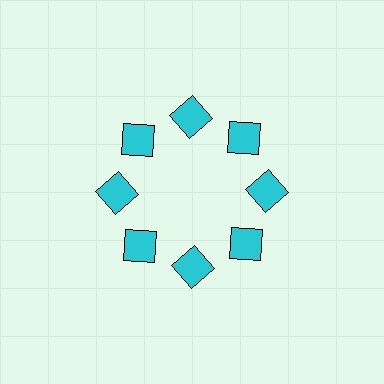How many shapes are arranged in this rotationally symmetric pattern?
There are 8 shapes, arranged in 8 groups of 1.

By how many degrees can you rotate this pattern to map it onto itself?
The pattern maps onto itself every 45 degrees of rotation.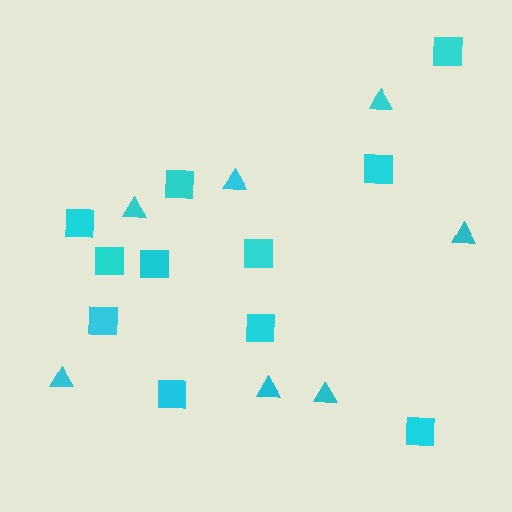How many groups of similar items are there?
There are 2 groups: one group of triangles (7) and one group of squares (11).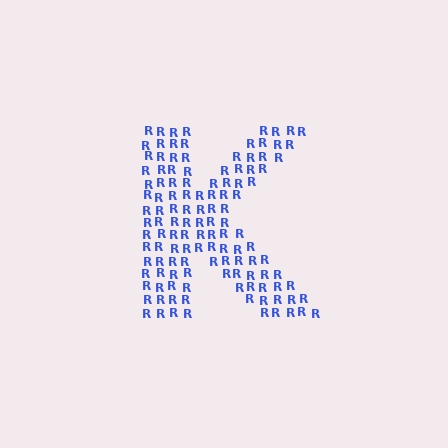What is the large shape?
The large shape is the letter K.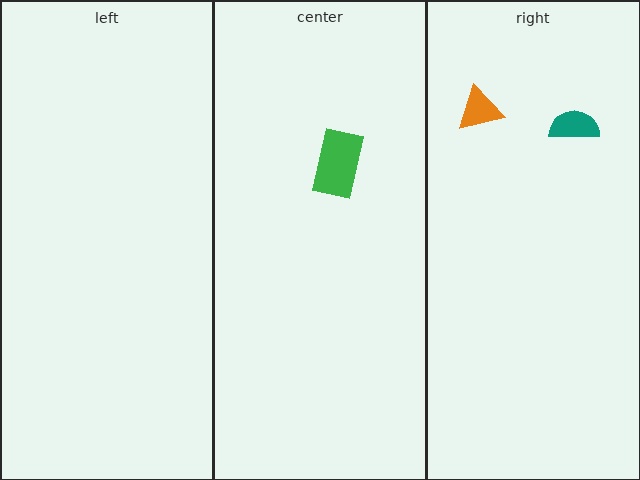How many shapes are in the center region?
1.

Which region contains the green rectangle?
The center region.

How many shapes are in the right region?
2.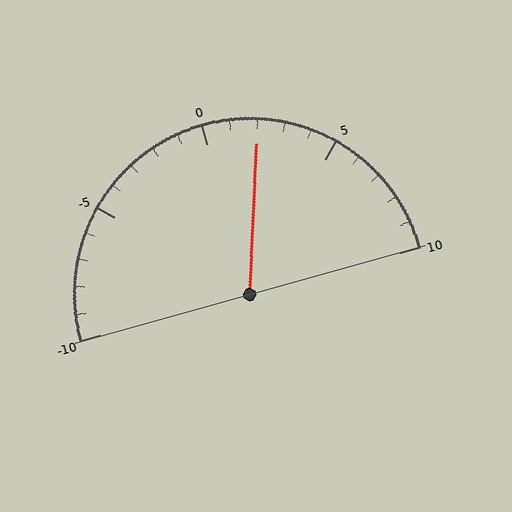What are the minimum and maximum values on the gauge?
The gauge ranges from -10 to 10.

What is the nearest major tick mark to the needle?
The nearest major tick mark is 0.